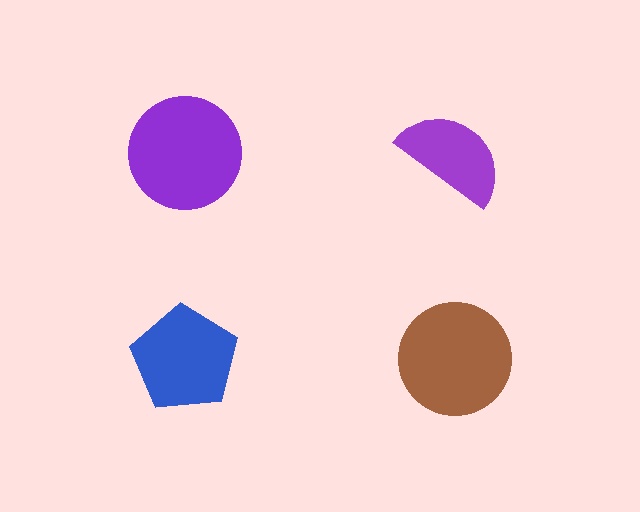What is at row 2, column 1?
A blue pentagon.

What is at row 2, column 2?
A brown circle.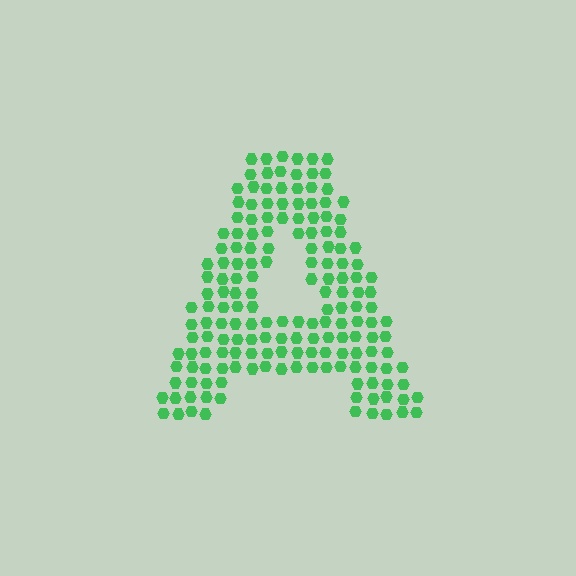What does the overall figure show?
The overall figure shows the letter A.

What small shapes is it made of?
It is made of small hexagons.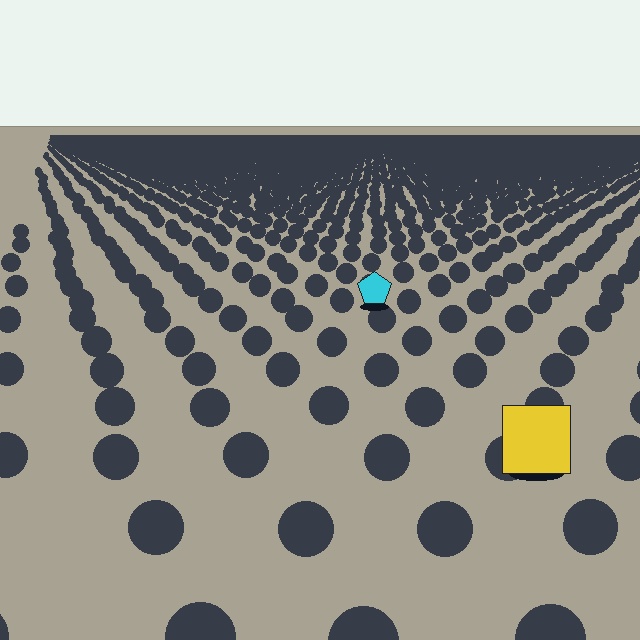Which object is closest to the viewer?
The yellow square is closest. The texture marks near it are larger and more spread out.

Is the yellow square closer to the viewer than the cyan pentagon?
Yes. The yellow square is closer — you can tell from the texture gradient: the ground texture is coarser near it.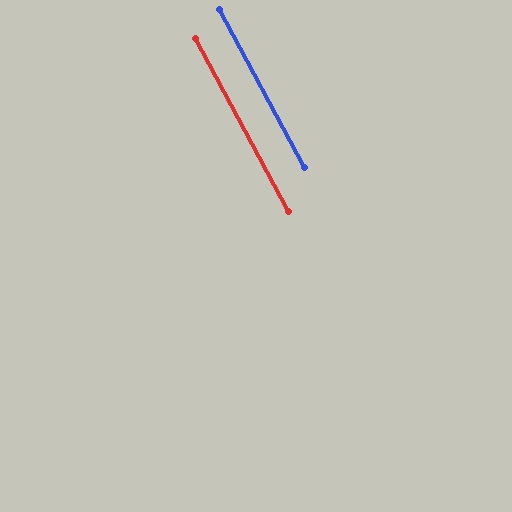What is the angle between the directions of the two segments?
Approximately 0 degrees.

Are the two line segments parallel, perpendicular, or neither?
Parallel — their directions differ by only 0.1°.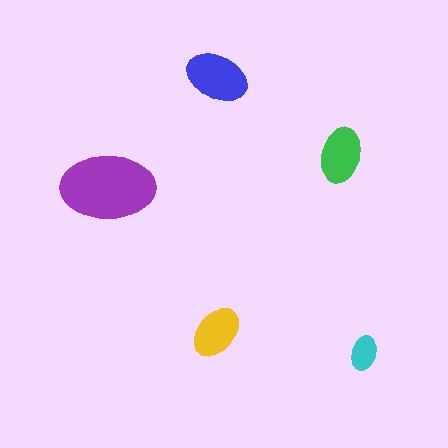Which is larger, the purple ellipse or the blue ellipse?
The purple one.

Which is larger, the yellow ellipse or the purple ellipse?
The purple one.